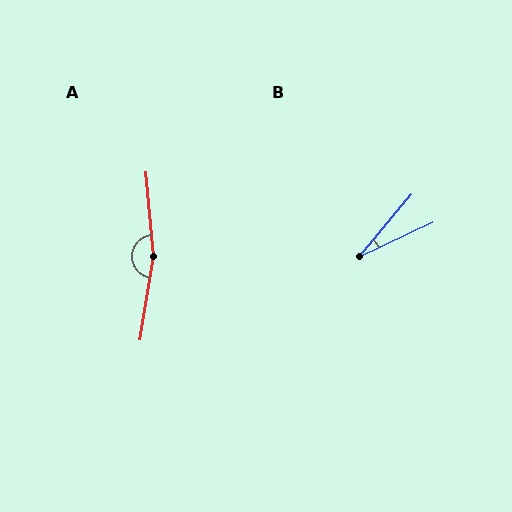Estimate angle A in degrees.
Approximately 166 degrees.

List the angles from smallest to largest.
B (24°), A (166°).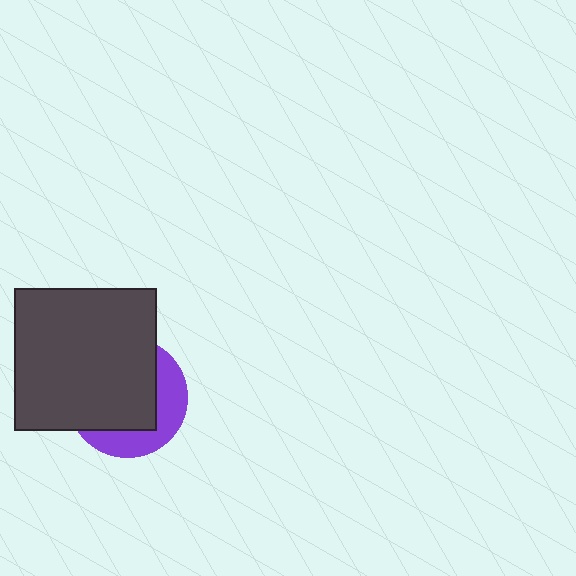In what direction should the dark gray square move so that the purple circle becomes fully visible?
The dark gray square should move toward the upper-left. That is the shortest direction to clear the overlap and leave the purple circle fully visible.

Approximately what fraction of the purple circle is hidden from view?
Roughly 66% of the purple circle is hidden behind the dark gray square.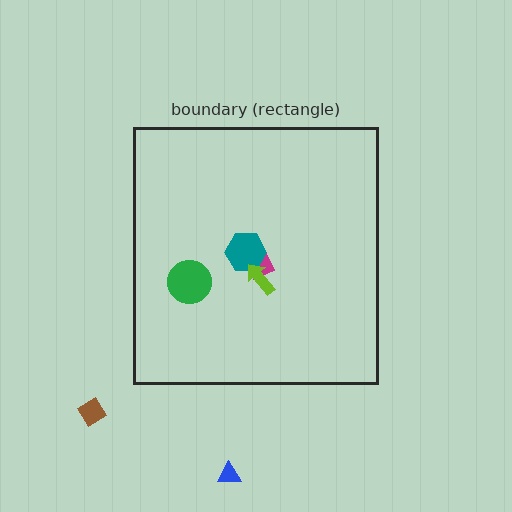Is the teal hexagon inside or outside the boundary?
Inside.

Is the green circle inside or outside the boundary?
Inside.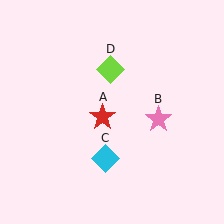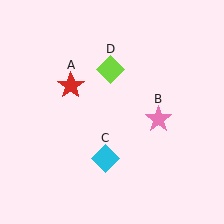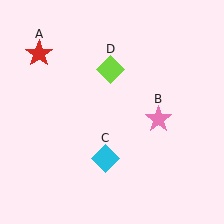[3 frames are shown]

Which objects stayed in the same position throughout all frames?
Pink star (object B) and cyan diamond (object C) and lime diamond (object D) remained stationary.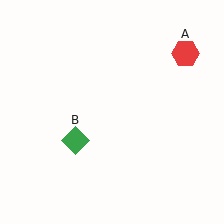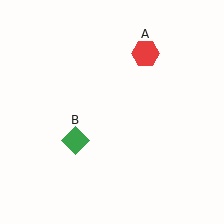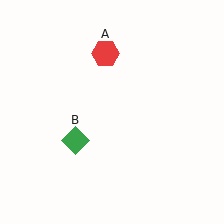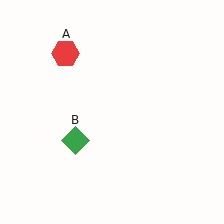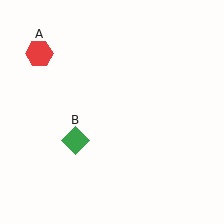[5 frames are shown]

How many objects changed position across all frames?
1 object changed position: red hexagon (object A).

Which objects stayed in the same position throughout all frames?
Green diamond (object B) remained stationary.